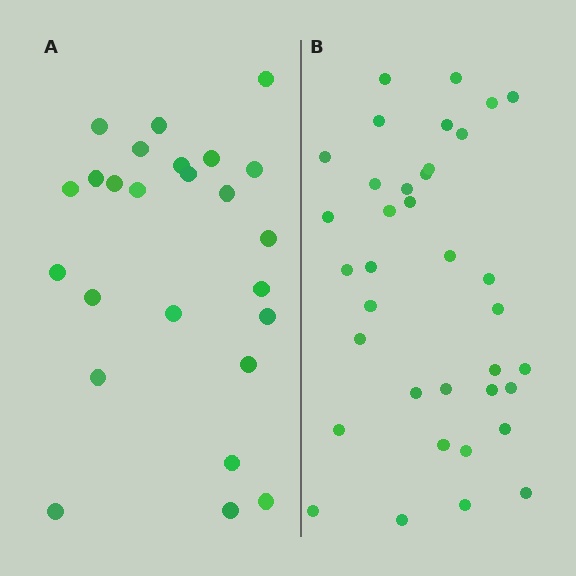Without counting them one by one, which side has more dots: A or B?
Region B (the right region) has more dots.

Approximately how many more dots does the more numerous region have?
Region B has roughly 12 or so more dots than region A.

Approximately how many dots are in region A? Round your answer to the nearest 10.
About 20 dots. (The exact count is 25, which rounds to 20.)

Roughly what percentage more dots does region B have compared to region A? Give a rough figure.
About 45% more.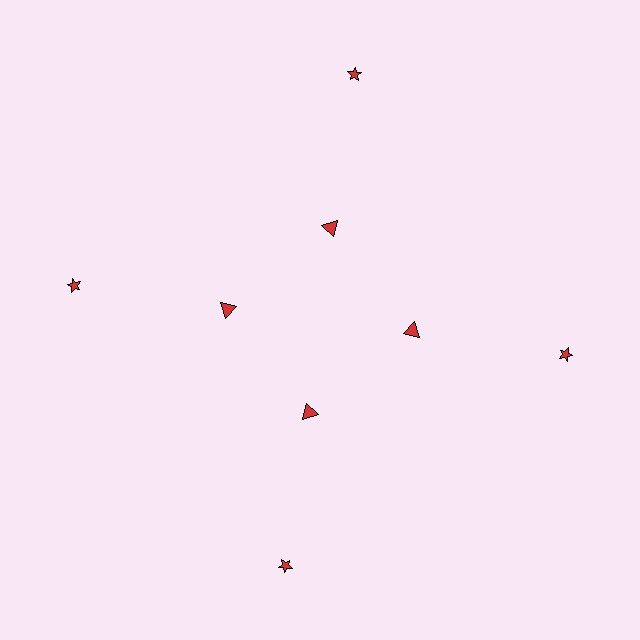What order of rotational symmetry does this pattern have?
This pattern has 4-fold rotational symmetry.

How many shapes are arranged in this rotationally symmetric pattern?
There are 8 shapes, arranged in 4 groups of 2.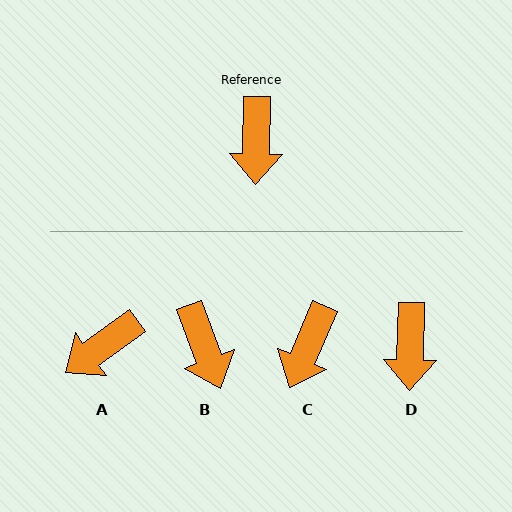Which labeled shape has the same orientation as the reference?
D.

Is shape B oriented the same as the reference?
No, it is off by about 22 degrees.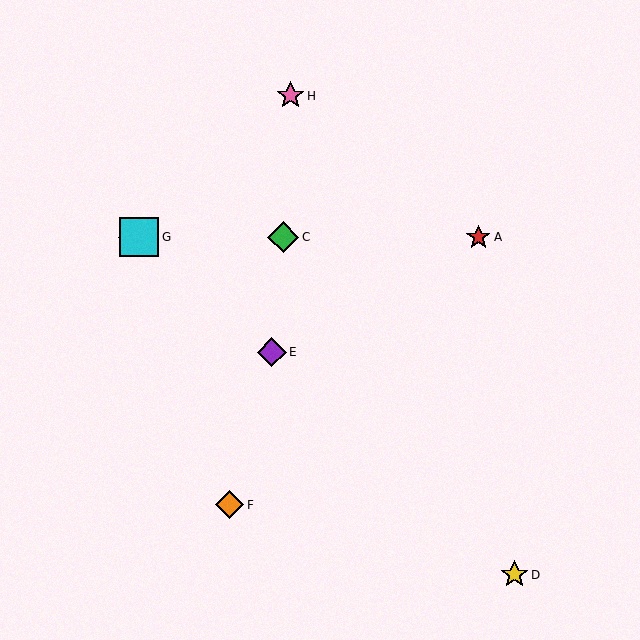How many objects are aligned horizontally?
4 objects (A, B, C, G) are aligned horizontally.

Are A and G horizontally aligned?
Yes, both are at y≈237.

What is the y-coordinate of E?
Object E is at y≈352.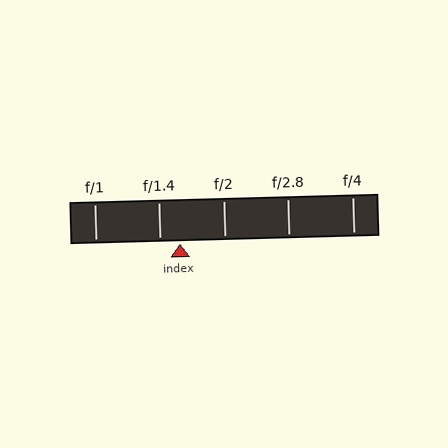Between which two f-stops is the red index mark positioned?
The index mark is between f/1.4 and f/2.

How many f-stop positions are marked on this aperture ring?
There are 5 f-stop positions marked.